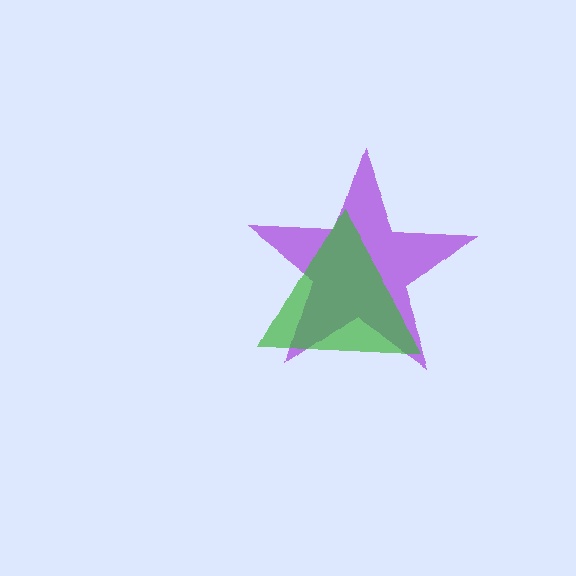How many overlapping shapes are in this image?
There are 2 overlapping shapes in the image.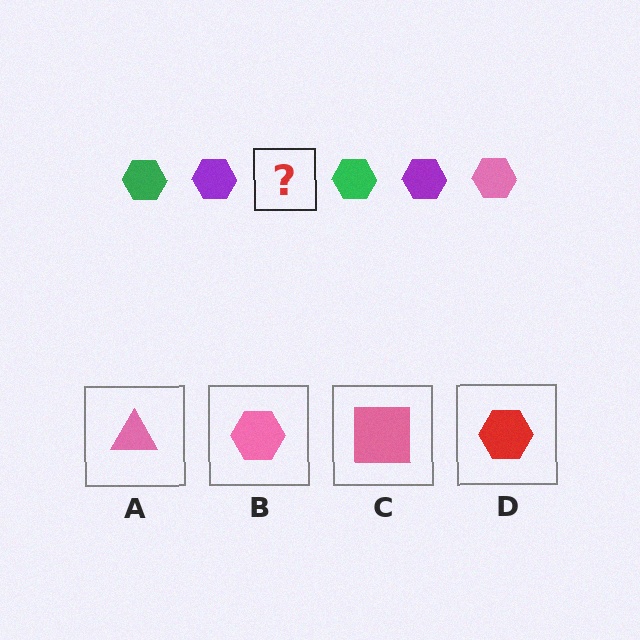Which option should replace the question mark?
Option B.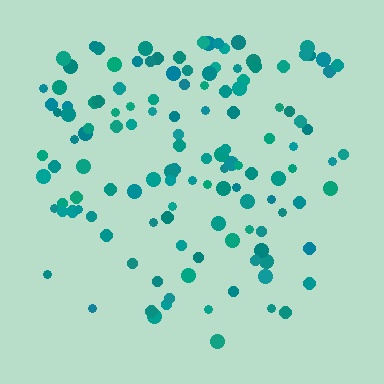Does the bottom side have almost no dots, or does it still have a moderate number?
Still a moderate number, just noticeably fewer than the top.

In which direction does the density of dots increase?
From bottom to top, with the top side densest.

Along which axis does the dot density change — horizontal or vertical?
Vertical.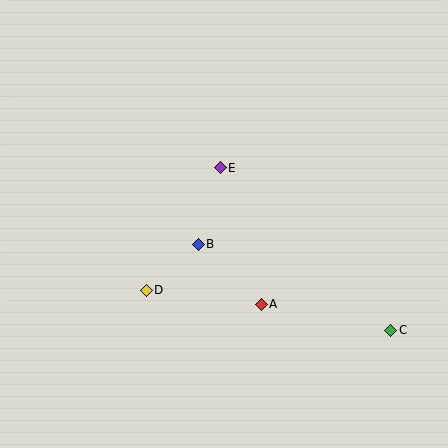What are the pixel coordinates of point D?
Point D is at (146, 290).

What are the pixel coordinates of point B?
Point B is at (198, 244).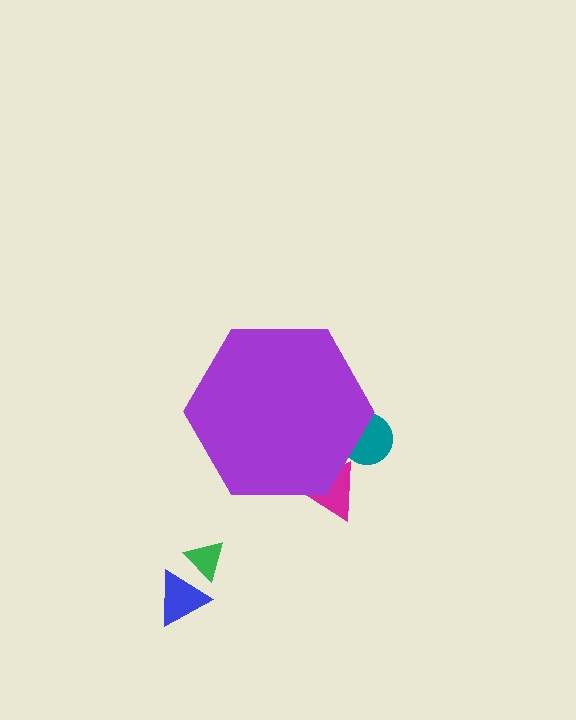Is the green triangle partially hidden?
No, the green triangle is fully visible.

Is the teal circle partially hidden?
Yes, the teal circle is partially hidden behind the purple hexagon.